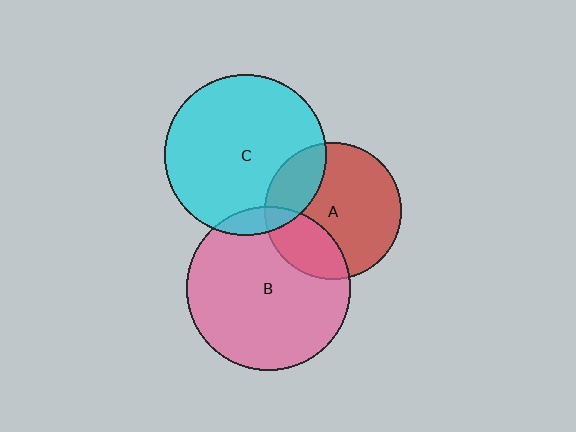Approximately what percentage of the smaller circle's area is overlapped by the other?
Approximately 25%.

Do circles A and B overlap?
Yes.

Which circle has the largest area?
Circle B (pink).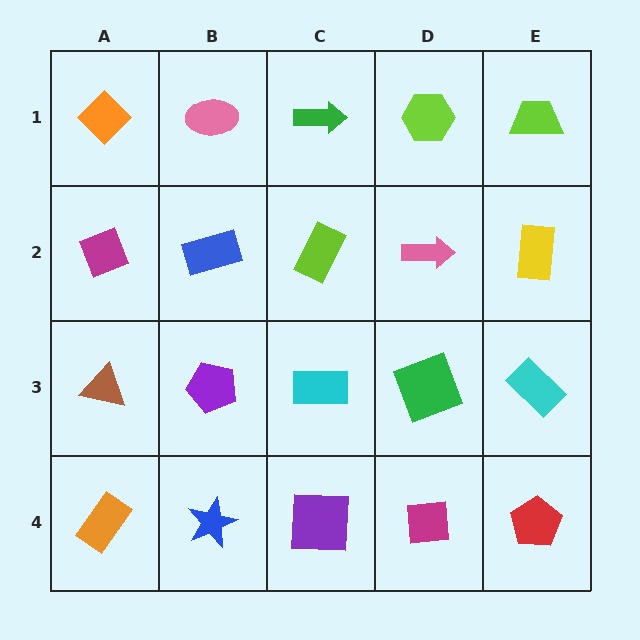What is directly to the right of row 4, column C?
A magenta square.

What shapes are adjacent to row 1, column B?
A blue rectangle (row 2, column B), an orange diamond (row 1, column A), a green arrow (row 1, column C).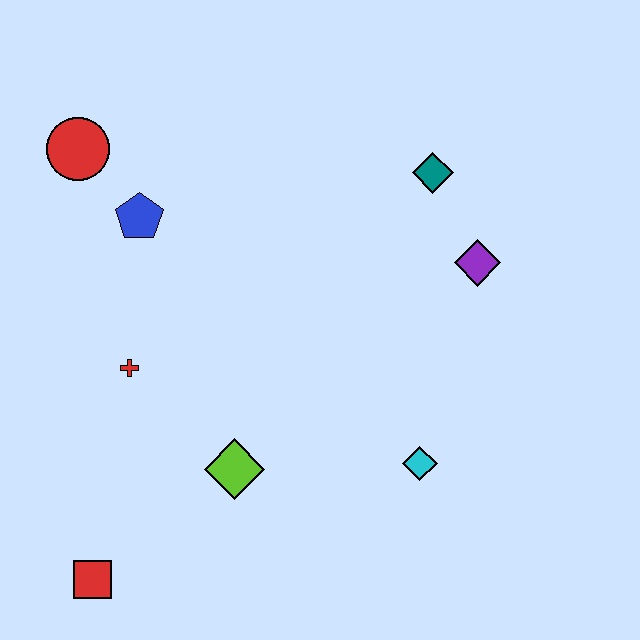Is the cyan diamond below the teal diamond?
Yes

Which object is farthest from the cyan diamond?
The red circle is farthest from the cyan diamond.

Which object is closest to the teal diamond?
The purple diamond is closest to the teal diamond.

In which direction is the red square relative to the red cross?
The red square is below the red cross.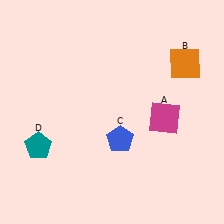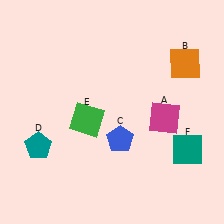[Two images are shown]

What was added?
A green square (E), a teal square (F) were added in Image 2.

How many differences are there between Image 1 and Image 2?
There are 2 differences between the two images.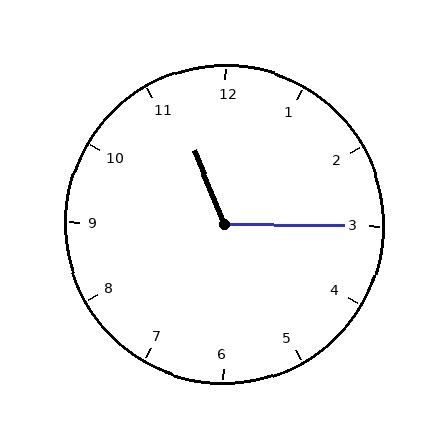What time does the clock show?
11:15.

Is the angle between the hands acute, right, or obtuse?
It is obtuse.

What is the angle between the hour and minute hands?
Approximately 112 degrees.